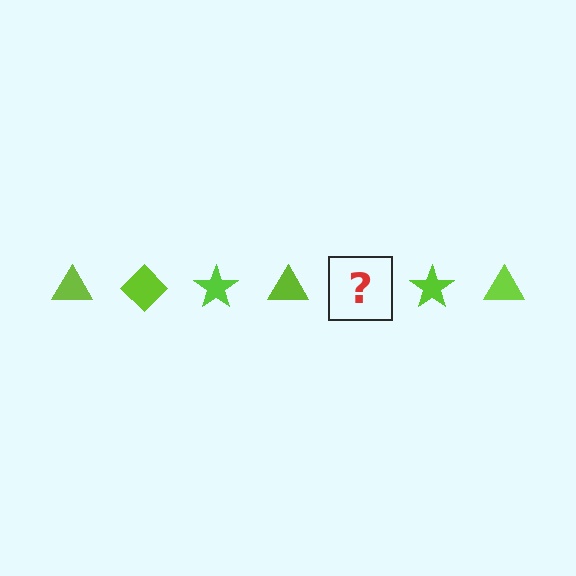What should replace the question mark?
The question mark should be replaced with a lime diamond.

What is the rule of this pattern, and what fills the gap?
The rule is that the pattern cycles through triangle, diamond, star shapes in lime. The gap should be filled with a lime diamond.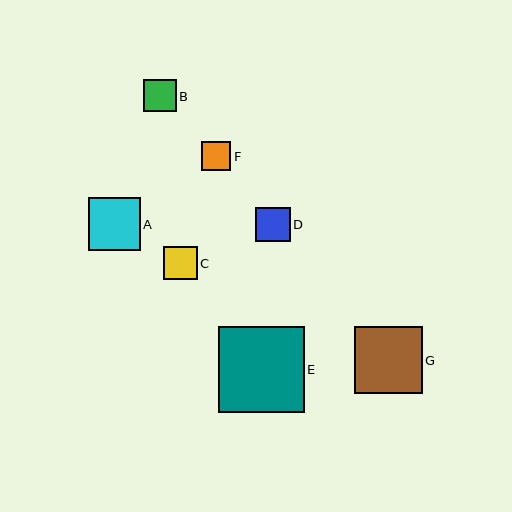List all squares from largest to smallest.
From largest to smallest: E, G, A, D, C, B, F.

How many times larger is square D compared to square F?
Square D is approximately 1.2 times the size of square F.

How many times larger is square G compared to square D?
Square G is approximately 2.0 times the size of square D.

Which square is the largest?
Square E is the largest with a size of approximately 86 pixels.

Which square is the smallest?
Square F is the smallest with a size of approximately 29 pixels.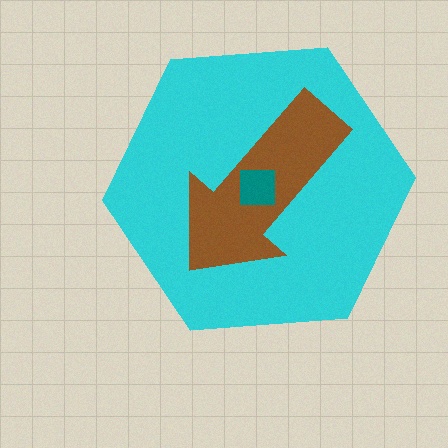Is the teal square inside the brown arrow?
Yes.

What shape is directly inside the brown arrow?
The teal square.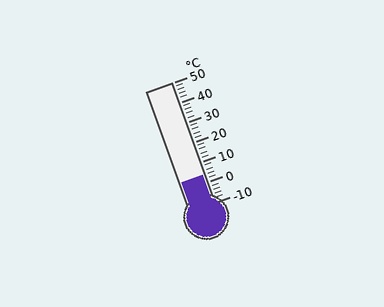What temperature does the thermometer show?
The thermometer shows approximately 4°C.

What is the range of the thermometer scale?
The thermometer scale ranges from -10°C to 50°C.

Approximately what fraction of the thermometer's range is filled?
The thermometer is filled to approximately 25% of its range.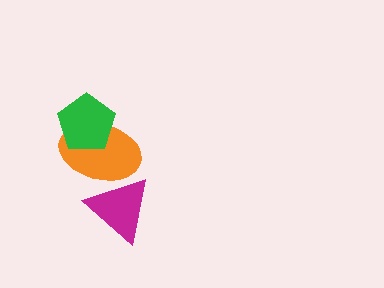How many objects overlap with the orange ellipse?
2 objects overlap with the orange ellipse.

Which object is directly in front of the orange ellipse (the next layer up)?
The green pentagon is directly in front of the orange ellipse.